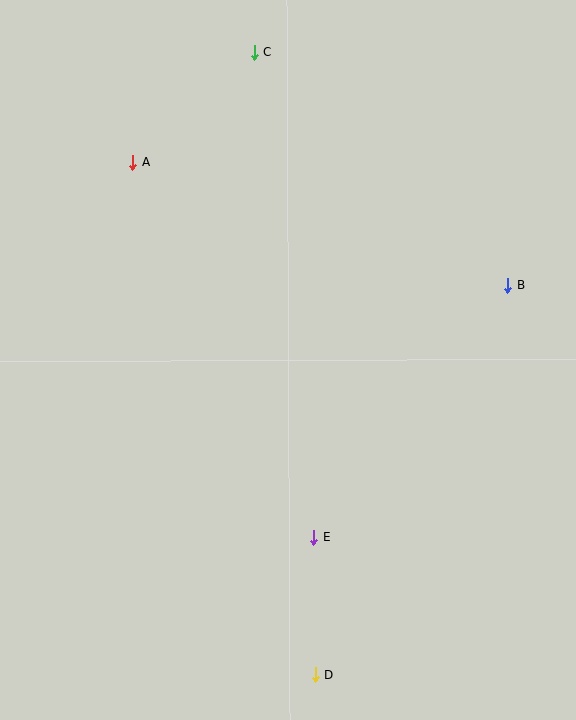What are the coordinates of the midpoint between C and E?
The midpoint between C and E is at (284, 295).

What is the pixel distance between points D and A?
The distance between D and A is 544 pixels.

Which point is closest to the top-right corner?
Point B is closest to the top-right corner.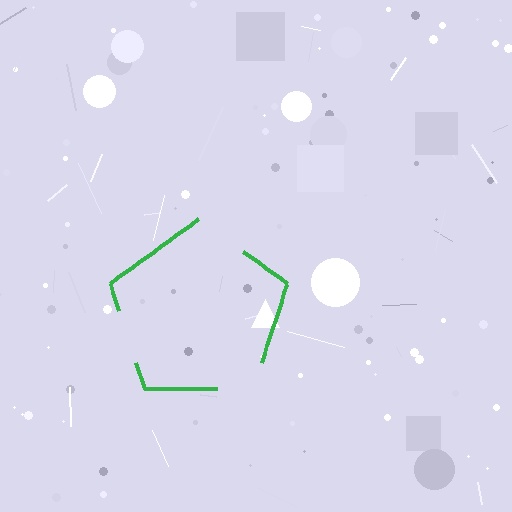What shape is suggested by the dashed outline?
The dashed outline suggests a pentagon.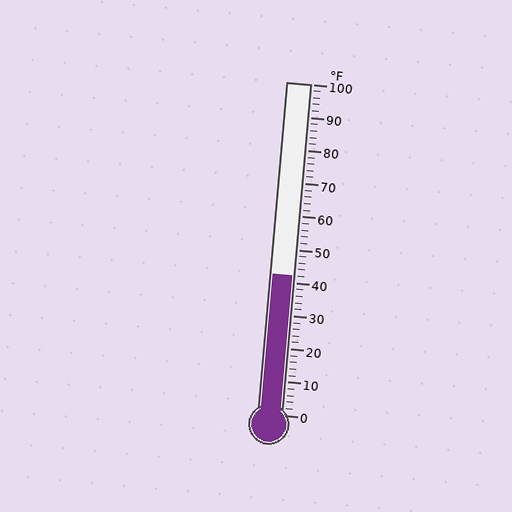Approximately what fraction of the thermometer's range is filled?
The thermometer is filled to approximately 40% of its range.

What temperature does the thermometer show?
The thermometer shows approximately 42°F.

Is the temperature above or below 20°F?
The temperature is above 20°F.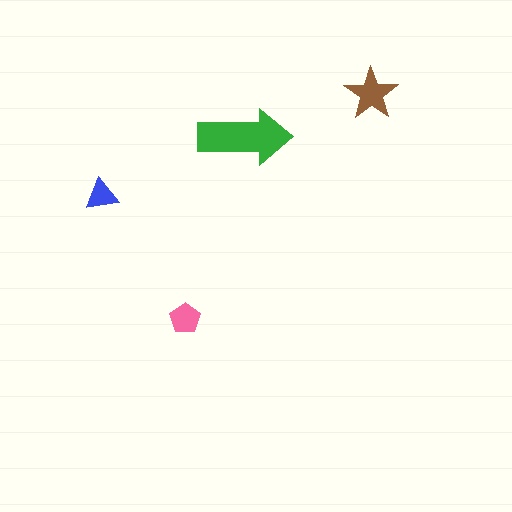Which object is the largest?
The green arrow.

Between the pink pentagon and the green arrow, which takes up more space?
The green arrow.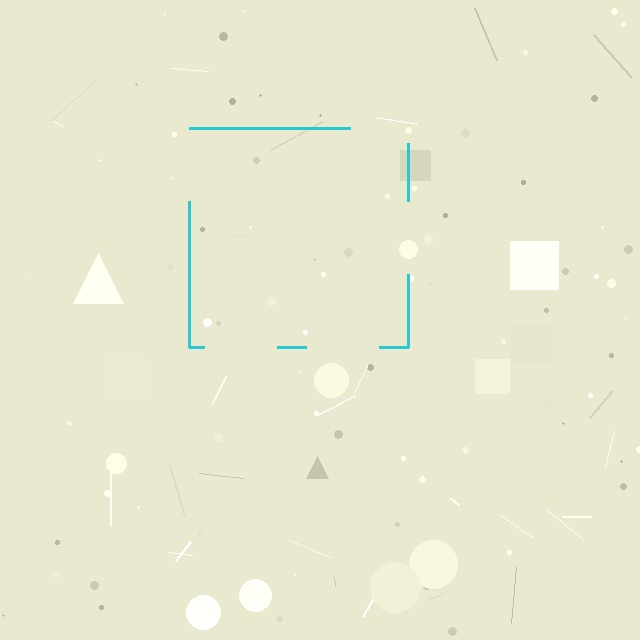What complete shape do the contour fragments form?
The contour fragments form a square.